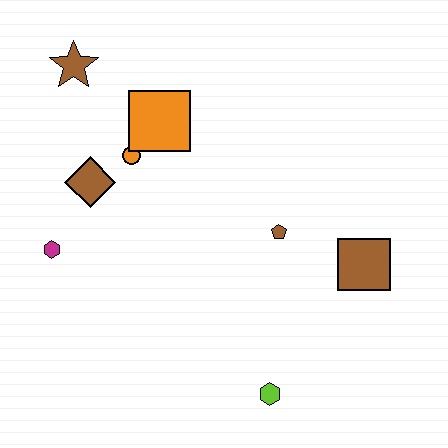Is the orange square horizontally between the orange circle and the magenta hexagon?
No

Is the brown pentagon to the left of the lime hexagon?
No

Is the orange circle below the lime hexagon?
No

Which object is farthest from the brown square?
The brown star is farthest from the brown square.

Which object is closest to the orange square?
The orange circle is closest to the orange square.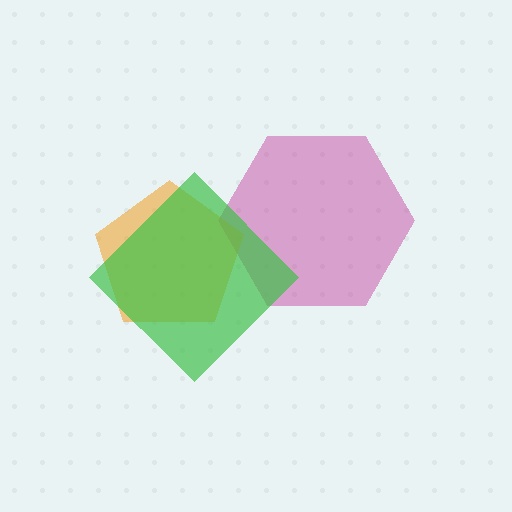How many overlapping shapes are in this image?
There are 3 overlapping shapes in the image.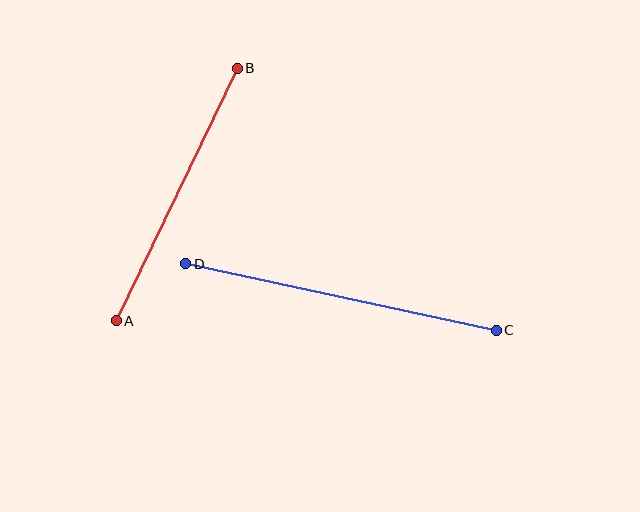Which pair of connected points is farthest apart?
Points C and D are farthest apart.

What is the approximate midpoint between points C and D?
The midpoint is at approximately (341, 297) pixels.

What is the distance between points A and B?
The distance is approximately 280 pixels.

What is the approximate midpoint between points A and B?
The midpoint is at approximately (177, 195) pixels.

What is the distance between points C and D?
The distance is approximately 318 pixels.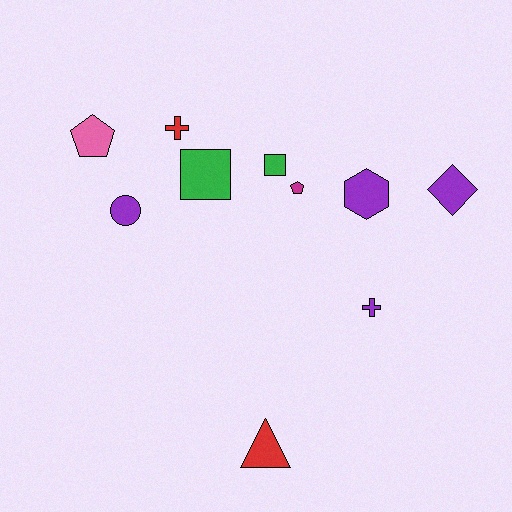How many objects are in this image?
There are 10 objects.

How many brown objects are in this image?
There are no brown objects.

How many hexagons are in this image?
There is 1 hexagon.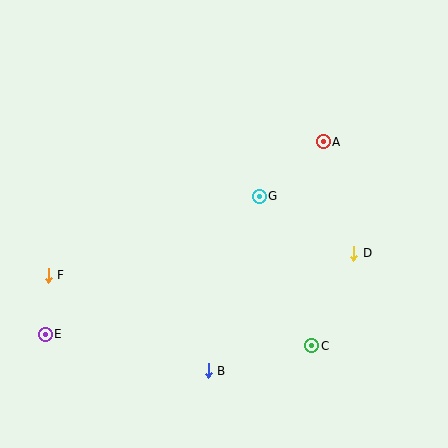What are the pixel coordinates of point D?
Point D is at (354, 253).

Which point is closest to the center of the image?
Point G at (259, 196) is closest to the center.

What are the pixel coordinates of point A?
Point A is at (323, 142).